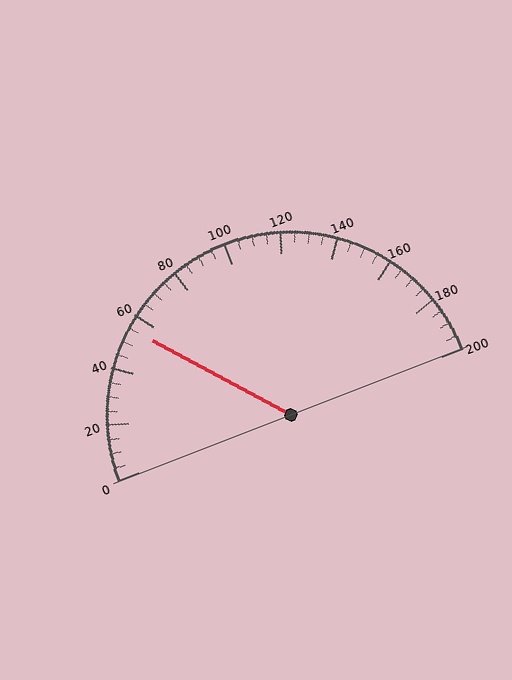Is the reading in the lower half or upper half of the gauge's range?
The reading is in the lower half of the range (0 to 200).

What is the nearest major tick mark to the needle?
The nearest major tick mark is 60.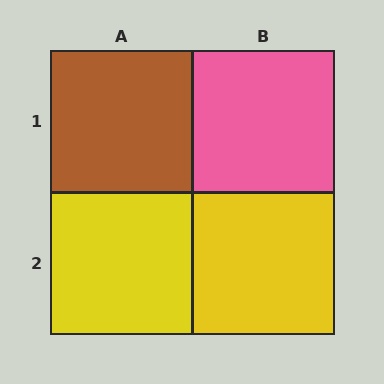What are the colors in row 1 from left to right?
Brown, pink.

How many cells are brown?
1 cell is brown.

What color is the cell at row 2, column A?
Yellow.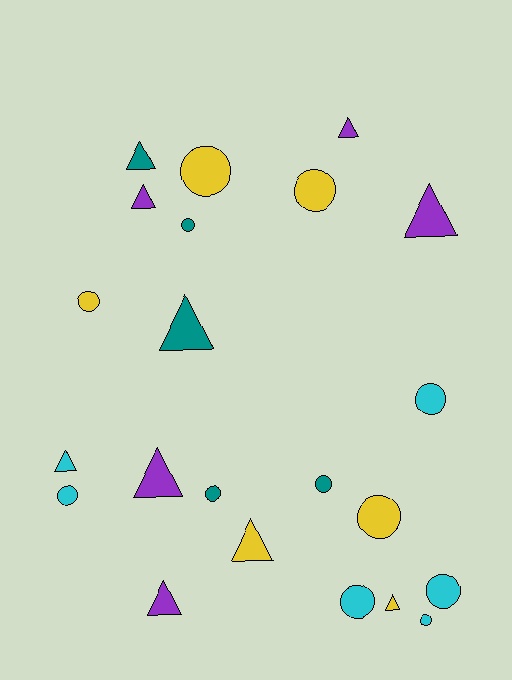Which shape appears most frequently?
Circle, with 12 objects.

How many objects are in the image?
There are 22 objects.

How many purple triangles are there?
There are 5 purple triangles.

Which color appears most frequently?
Cyan, with 6 objects.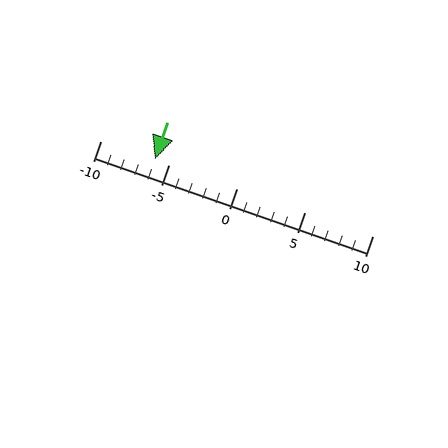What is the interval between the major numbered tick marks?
The major tick marks are spaced 5 units apart.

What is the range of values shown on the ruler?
The ruler shows values from -10 to 10.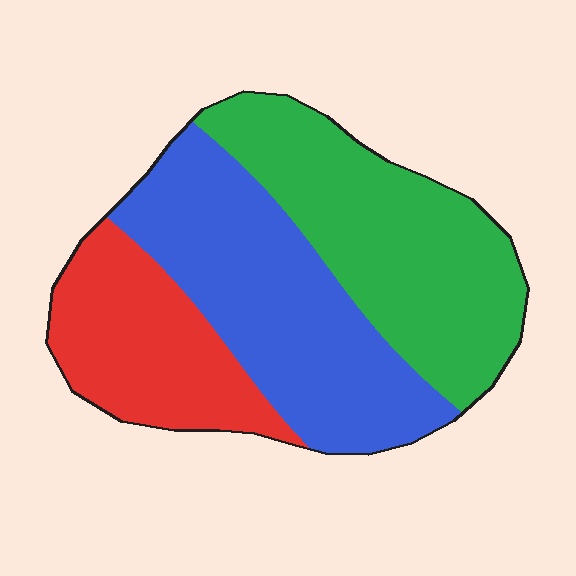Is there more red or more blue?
Blue.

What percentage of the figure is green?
Green takes up about three eighths (3/8) of the figure.